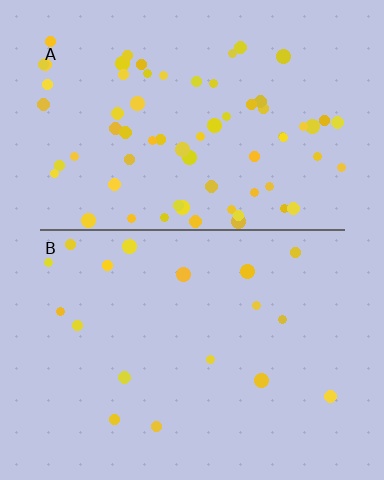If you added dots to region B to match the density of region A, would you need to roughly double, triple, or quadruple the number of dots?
Approximately quadruple.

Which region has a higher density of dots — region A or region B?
A (the top).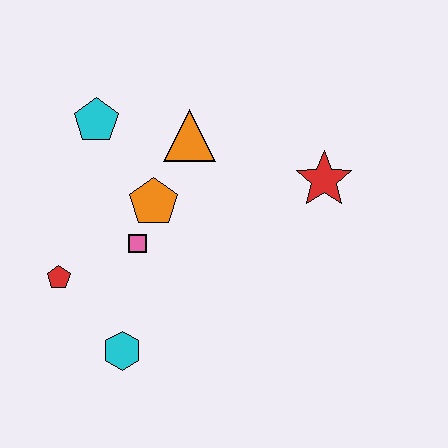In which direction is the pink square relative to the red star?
The pink square is to the left of the red star.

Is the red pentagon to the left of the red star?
Yes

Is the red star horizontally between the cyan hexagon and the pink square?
No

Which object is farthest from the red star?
The red pentagon is farthest from the red star.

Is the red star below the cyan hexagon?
No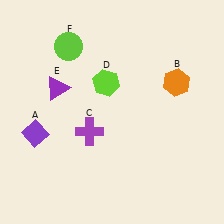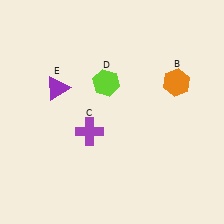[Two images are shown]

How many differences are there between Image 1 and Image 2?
There are 2 differences between the two images.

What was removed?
The lime circle (F), the purple diamond (A) were removed in Image 2.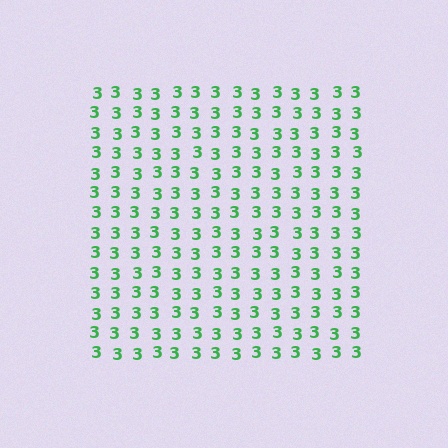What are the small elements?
The small elements are digit 3's.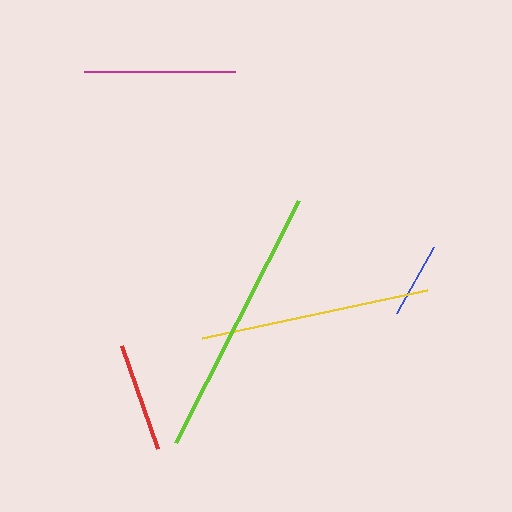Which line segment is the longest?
The lime line is the longest at approximately 272 pixels.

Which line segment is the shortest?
The blue line is the shortest at approximately 76 pixels.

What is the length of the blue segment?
The blue segment is approximately 76 pixels long.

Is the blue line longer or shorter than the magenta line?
The magenta line is longer than the blue line.